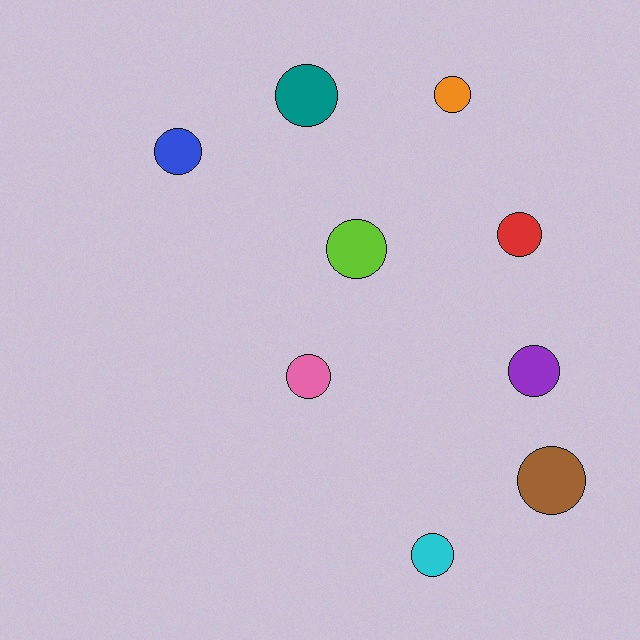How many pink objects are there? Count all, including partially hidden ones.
There is 1 pink object.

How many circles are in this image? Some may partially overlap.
There are 9 circles.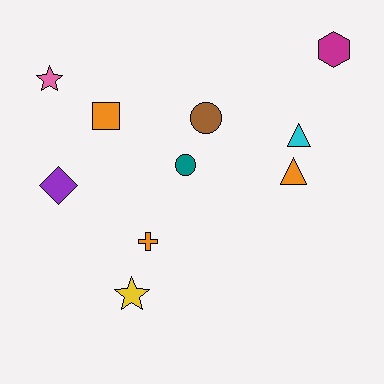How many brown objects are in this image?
There is 1 brown object.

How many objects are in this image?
There are 10 objects.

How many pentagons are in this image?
There are no pentagons.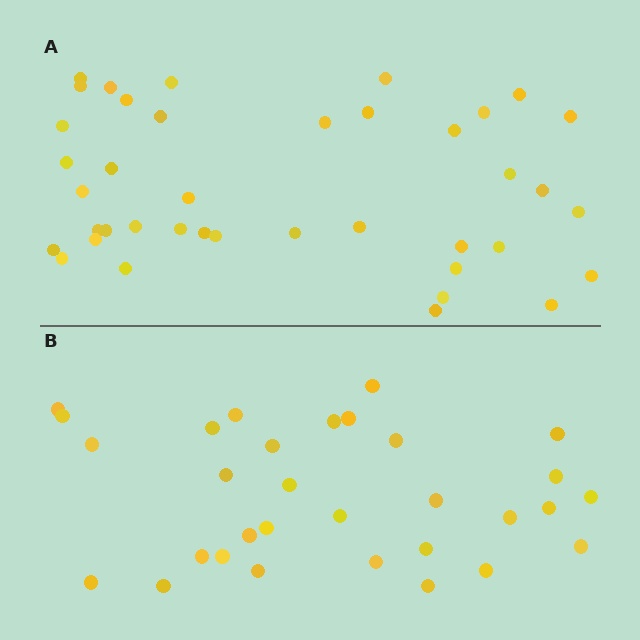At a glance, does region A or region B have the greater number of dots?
Region A (the top region) has more dots.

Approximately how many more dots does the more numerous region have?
Region A has roughly 8 or so more dots than region B.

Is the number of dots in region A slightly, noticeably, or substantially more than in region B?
Region A has noticeably more, but not dramatically so. The ratio is roughly 1.3 to 1.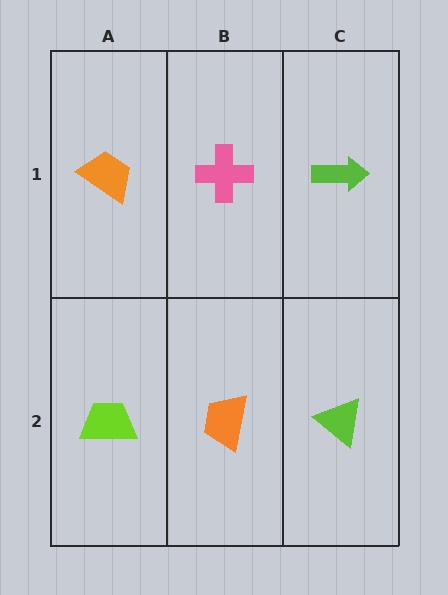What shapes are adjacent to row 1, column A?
A lime trapezoid (row 2, column A), a pink cross (row 1, column B).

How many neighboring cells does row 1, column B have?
3.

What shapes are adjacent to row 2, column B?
A pink cross (row 1, column B), a lime trapezoid (row 2, column A), a lime triangle (row 2, column C).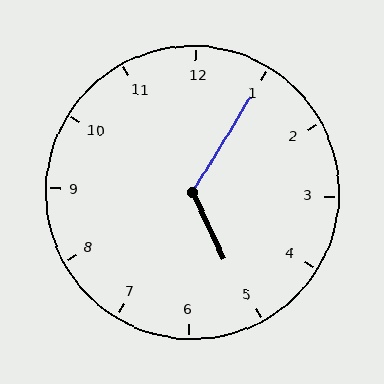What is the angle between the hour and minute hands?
Approximately 122 degrees.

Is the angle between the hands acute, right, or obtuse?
It is obtuse.